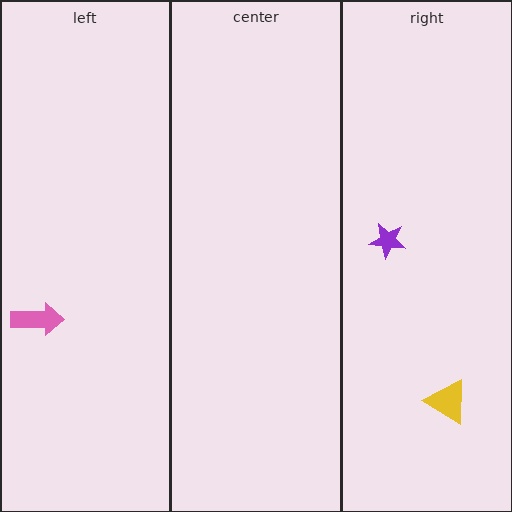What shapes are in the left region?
The pink arrow.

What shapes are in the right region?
The purple star, the yellow triangle.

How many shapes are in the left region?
1.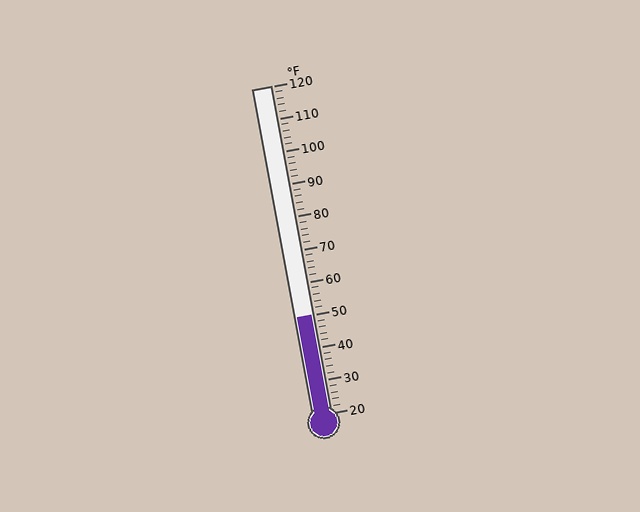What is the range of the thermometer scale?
The thermometer scale ranges from 20°F to 120°F.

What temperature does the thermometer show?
The thermometer shows approximately 50°F.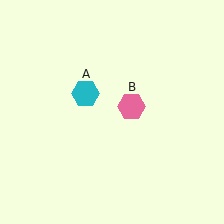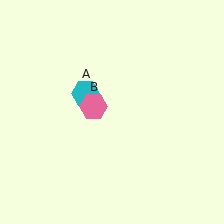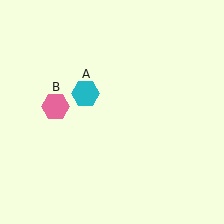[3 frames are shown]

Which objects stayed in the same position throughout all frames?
Cyan hexagon (object A) remained stationary.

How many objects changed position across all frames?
1 object changed position: pink hexagon (object B).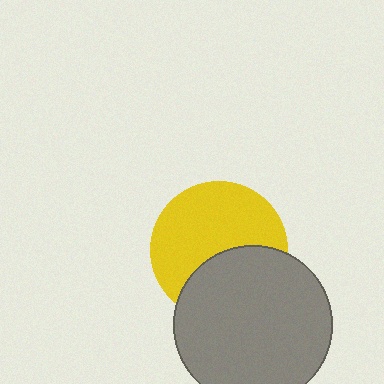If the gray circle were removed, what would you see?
You would see the complete yellow circle.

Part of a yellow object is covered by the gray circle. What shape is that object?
It is a circle.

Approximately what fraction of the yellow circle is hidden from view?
Roughly 39% of the yellow circle is hidden behind the gray circle.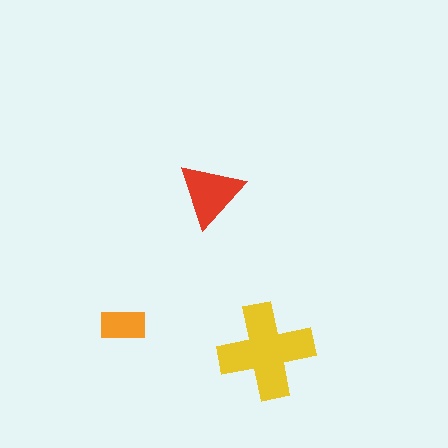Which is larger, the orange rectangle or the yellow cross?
The yellow cross.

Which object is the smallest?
The orange rectangle.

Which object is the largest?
The yellow cross.